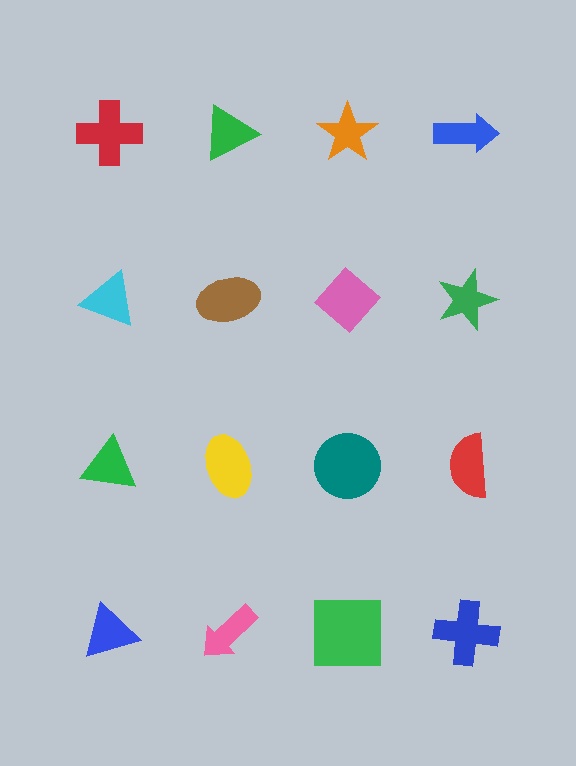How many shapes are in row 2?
4 shapes.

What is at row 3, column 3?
A teal circle.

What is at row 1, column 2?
A green triangle.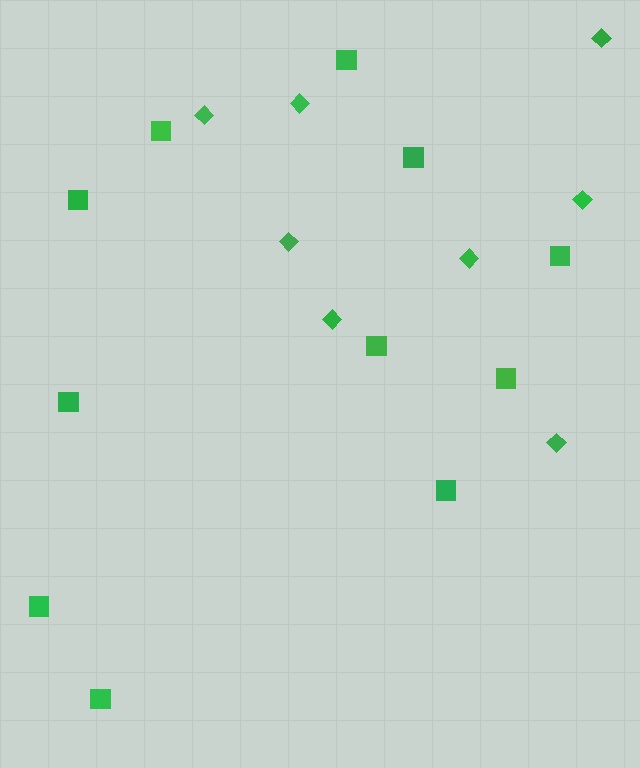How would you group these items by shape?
There are 2 groups: one group of squares (11) and one group of diamonds (8).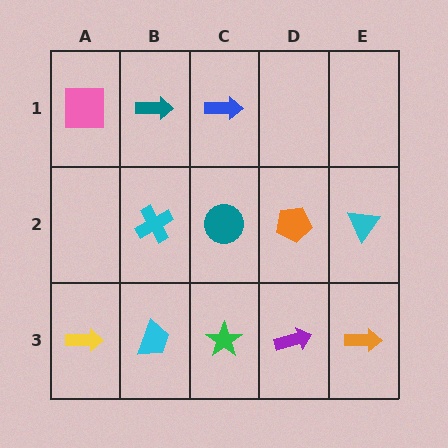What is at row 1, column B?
A teal arrow.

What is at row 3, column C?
A green star.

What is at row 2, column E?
A cyan triangle.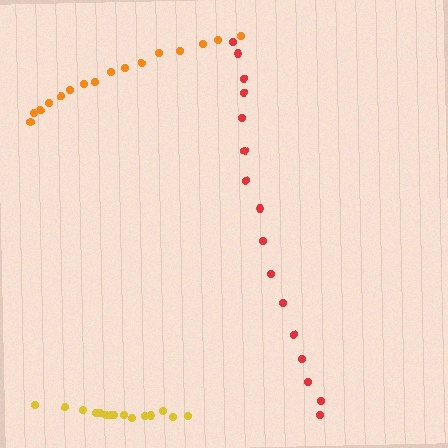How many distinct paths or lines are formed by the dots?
There are 3 distinct paths.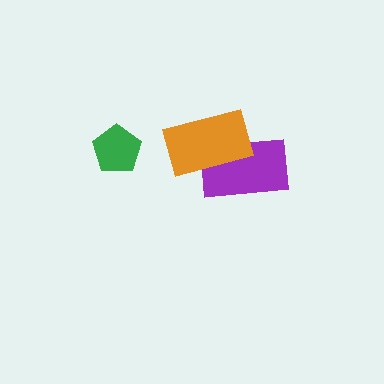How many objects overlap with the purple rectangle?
1 object overlaps with the purple rectangle.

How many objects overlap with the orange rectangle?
1 object overlaps with the orange rectangle.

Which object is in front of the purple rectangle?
The orange rectangle is in front of the purple rectangle.